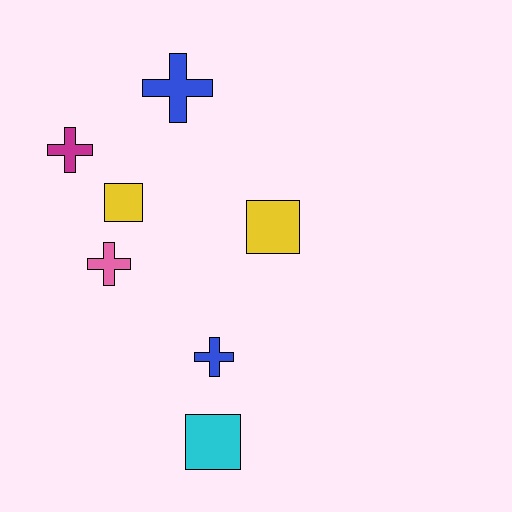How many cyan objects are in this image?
There is 1 cyan object.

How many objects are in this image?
There are 7 objects.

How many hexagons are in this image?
There are no hexagons.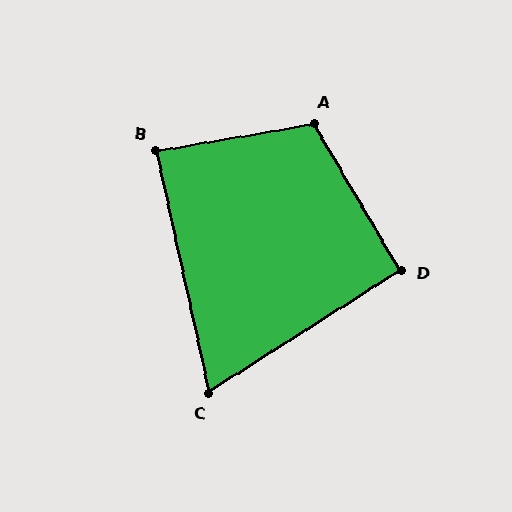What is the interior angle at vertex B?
Approximately 88 degrees (approximately right).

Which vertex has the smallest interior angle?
C, at approximately 70 degrees.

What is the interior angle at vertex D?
Approximately 92 degrees (approximately right).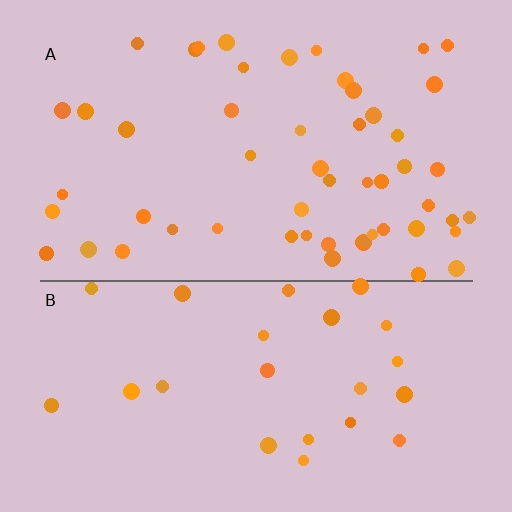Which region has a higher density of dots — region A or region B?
A (the top).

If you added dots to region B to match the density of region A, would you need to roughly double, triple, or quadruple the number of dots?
Approximately double.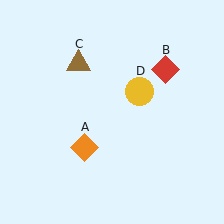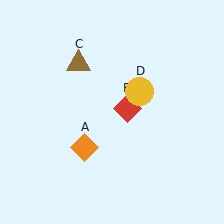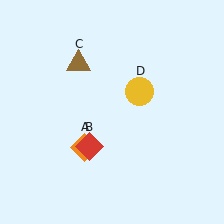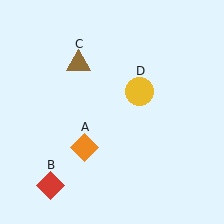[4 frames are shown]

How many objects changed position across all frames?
1 object changed position: red diamond (object B).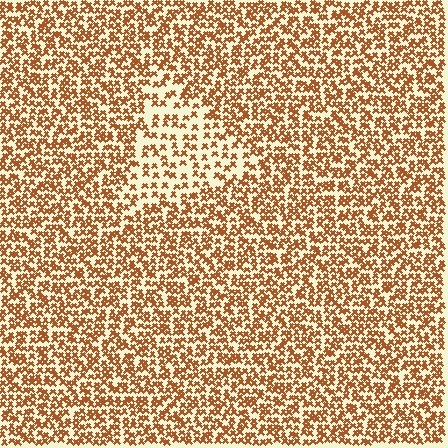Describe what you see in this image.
The image contains small brown elements arranged at two different densities. A triangle-shaped region is visible where the elements are less densely packed than the surrounding area.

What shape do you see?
I see a triangle.